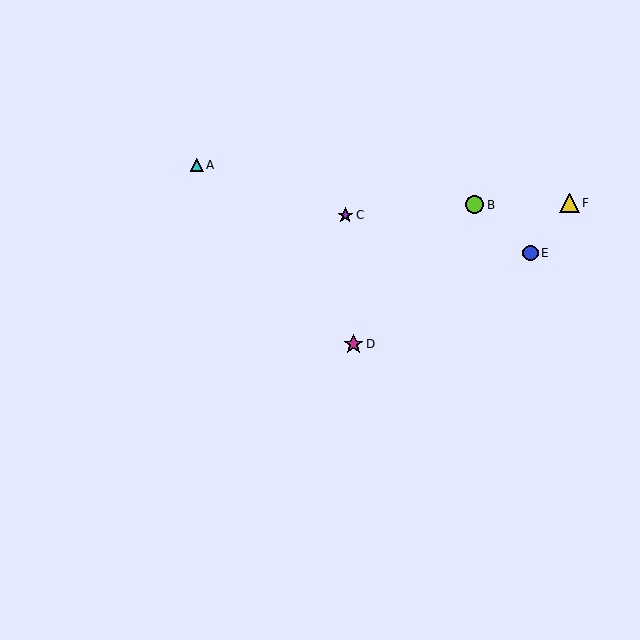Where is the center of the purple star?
The center of the purple star is at (345, 215).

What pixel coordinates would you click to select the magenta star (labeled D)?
Click at (353, 344) to select the magenta star D.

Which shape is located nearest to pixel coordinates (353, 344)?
The magenta star (labeled D) at (353, 344) is nearest to that location.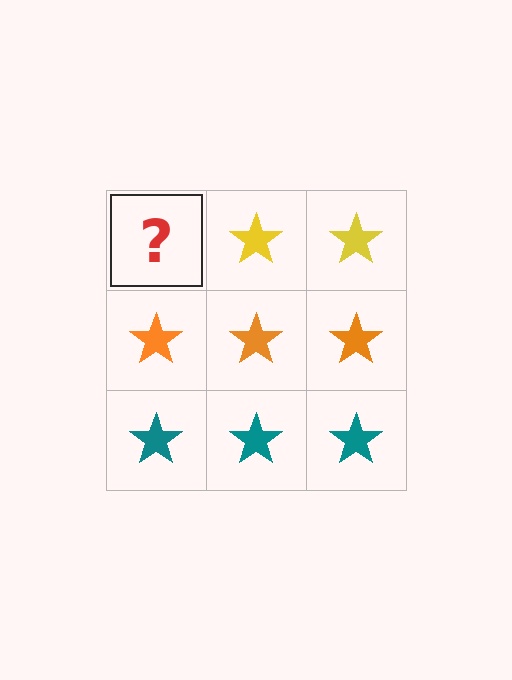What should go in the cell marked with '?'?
The missing cell should contain a yellow star.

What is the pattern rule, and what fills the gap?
The rule is that each row has a consistent color. The gap should be filled with a yellow star.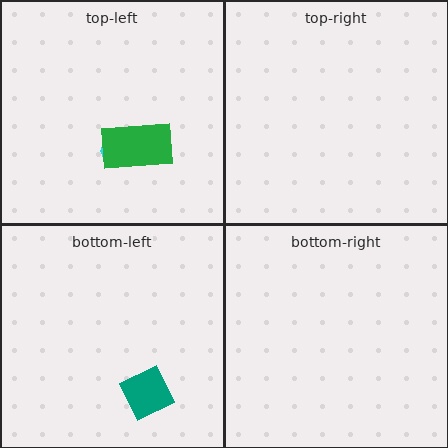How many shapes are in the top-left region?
2.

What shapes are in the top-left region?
The cyan ellipse, the green rectangle.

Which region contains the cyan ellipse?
The top-left region.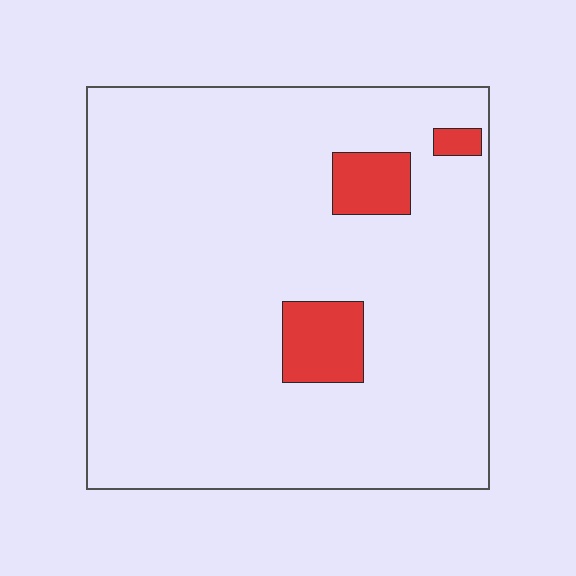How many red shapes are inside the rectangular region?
3.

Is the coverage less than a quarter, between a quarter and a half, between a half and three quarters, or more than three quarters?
Less than a quarter.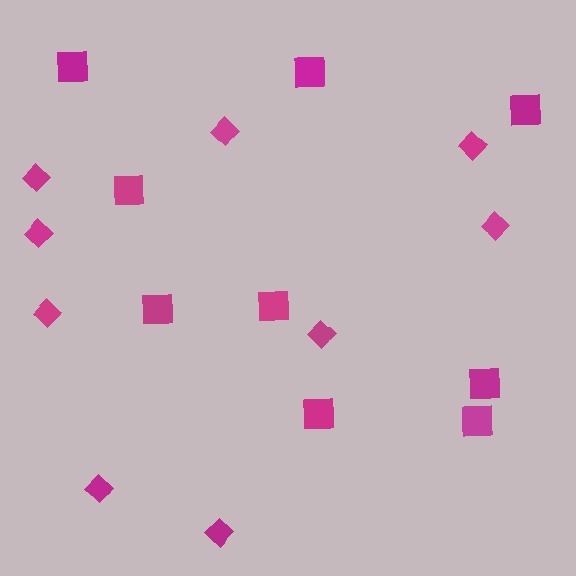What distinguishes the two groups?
There are 2 groups: one group of diamonds (9) and one group of squares (9).